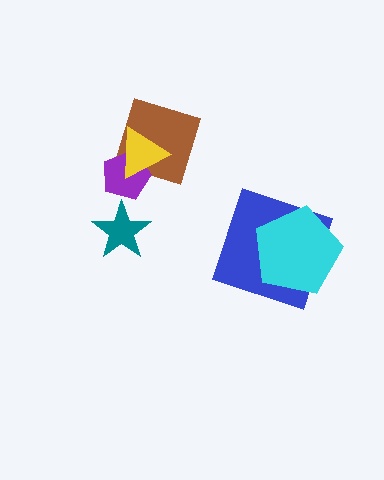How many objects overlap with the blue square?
1 object overlaps with the blue square.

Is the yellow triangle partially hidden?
No, no other shape covers it.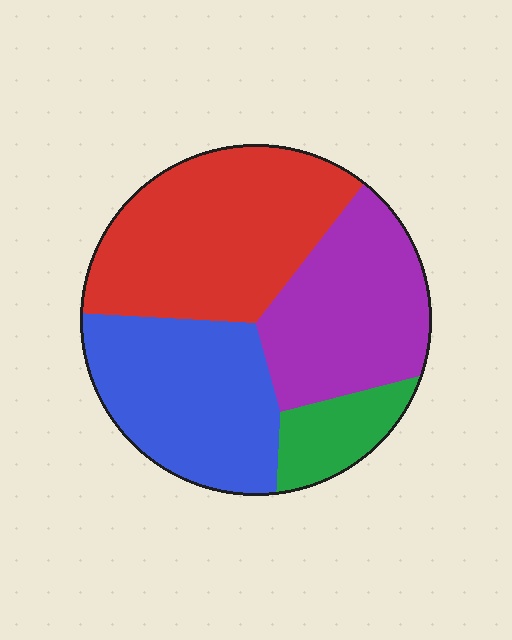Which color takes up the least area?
Green, at roughly 10%.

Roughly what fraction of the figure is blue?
Blue takes up about one quarter (1/4) of the figure.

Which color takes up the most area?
Red, at roughly 35%.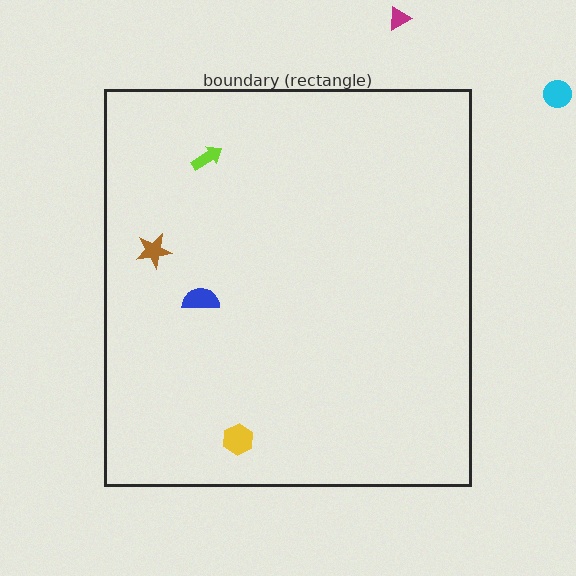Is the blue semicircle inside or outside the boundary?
Inside.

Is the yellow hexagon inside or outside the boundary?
Inside.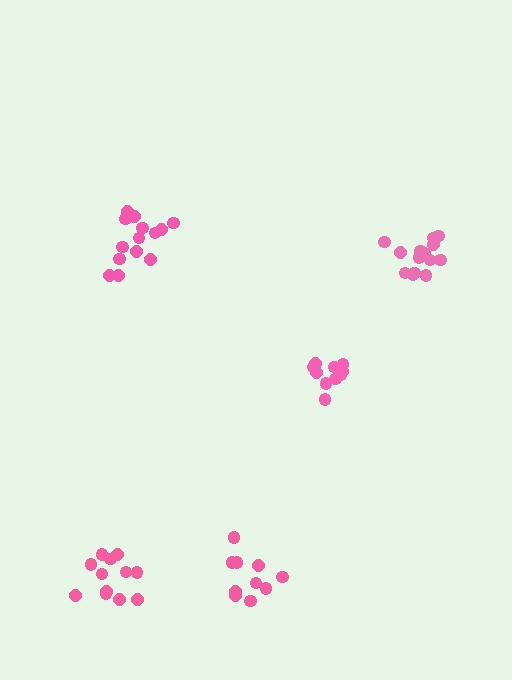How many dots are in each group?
Group 1: 14 dots, Group 2: 10 dots, Group 3: 11 dots, Group 4: 12 dots, Group 5: 14 dots (61 total).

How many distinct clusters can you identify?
There are 5 distinct clusters.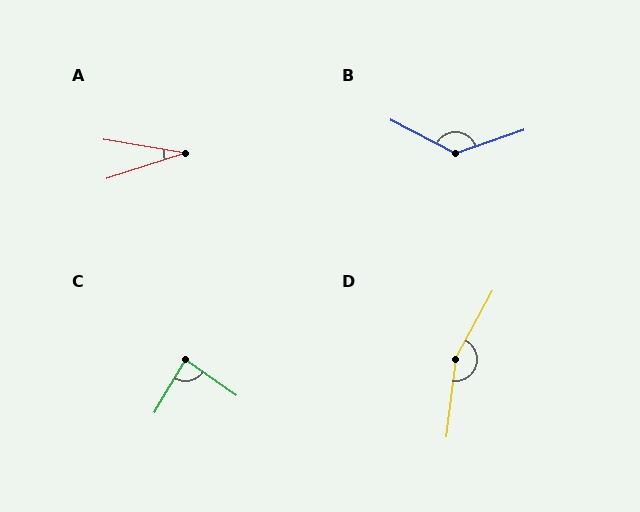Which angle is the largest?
D, at approximately 159 degrees.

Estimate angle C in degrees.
Approximately 85 degrees.